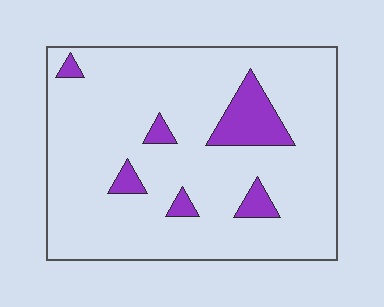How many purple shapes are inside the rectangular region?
6.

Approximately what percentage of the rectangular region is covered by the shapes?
Approximately 10%.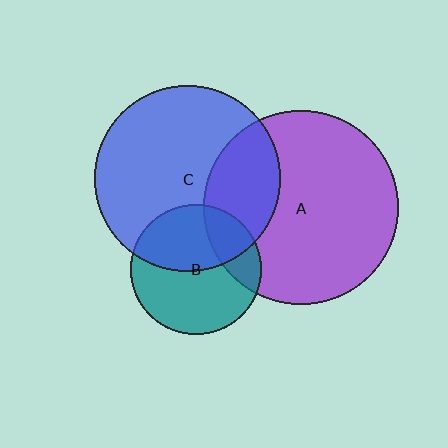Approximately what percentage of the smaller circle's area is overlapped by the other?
Approximately 45%.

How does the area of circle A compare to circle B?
Approximately 2.2 times.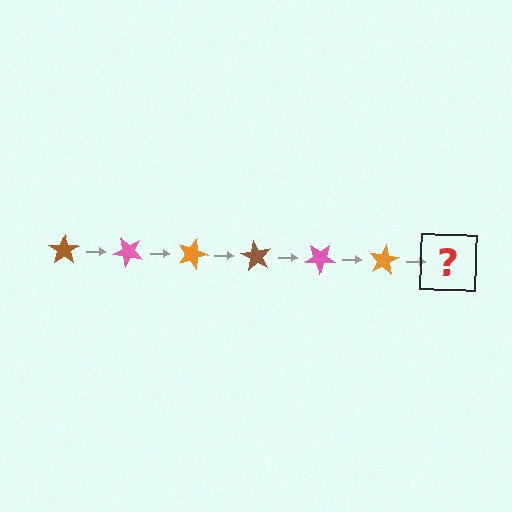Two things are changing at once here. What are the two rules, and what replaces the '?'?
The two rules are that it rotates 45 degrees each step and the color cycles through brown, pink, and orange. The '?' should be a brown star, rotated 270 degrees from the start.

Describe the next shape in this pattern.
It should be a brown star, rotated 270 degrees from the start.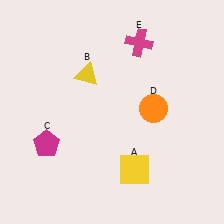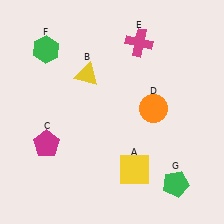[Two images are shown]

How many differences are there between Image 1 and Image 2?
There are 2 differences between the two images.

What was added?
A green hexagon (F), a green pentagon (G) were added in Image 2.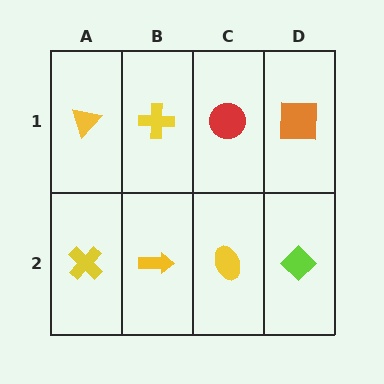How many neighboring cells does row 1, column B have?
3.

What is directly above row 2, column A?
A yellow triangle.